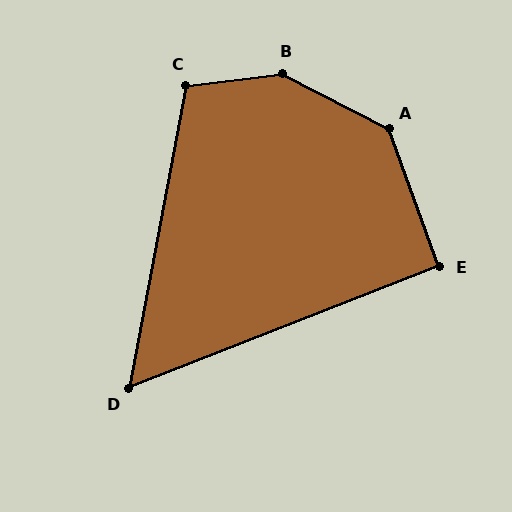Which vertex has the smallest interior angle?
D, at approximately 58 degrees.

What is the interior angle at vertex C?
Approximately 108 degrees (obtuse).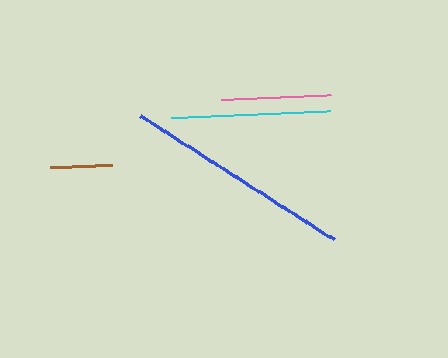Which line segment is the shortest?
The brown line is the shortest at approximately 62 pixels.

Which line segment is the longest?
The blue line is the longest at approximately 229 pixels.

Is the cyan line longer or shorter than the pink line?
The cyan line is longer than the pink line.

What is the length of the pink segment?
The pink segment is approximately 110 pixels long.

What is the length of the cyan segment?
The cyan segment is approximately 160 pixels long.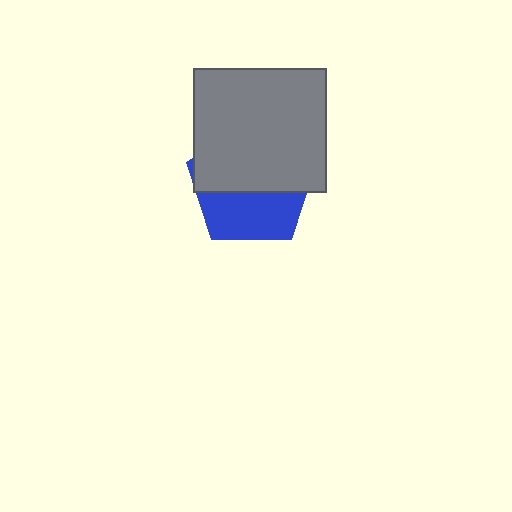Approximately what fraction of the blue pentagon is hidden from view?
Roughly 60% of the blue pentagon is hidden behind the gray rectangle.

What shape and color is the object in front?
The object in front is a gray rectangle.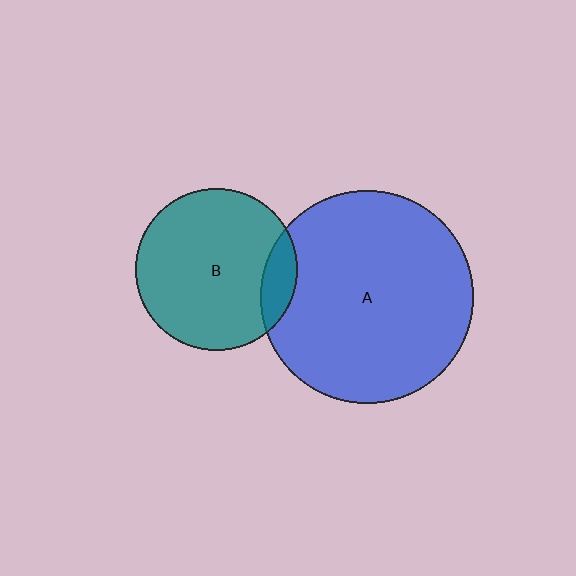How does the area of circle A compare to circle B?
Approximately 1.7 times.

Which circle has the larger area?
Circle A (blue).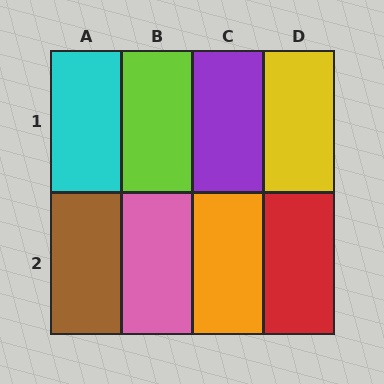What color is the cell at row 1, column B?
Lime.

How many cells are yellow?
1 cell is yellow.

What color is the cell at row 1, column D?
Yellow.